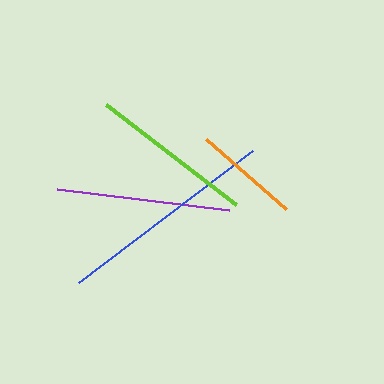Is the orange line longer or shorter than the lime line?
The lime line is longer than the orange line.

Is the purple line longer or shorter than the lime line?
The purple line is longer than the lime line.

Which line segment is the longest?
The blue line is the longest at approximately 218 pixels.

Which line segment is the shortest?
The orange line is the shortest at approximately 106 pixels.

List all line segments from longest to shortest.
From longest to shortest: blue, purple, lime, orange.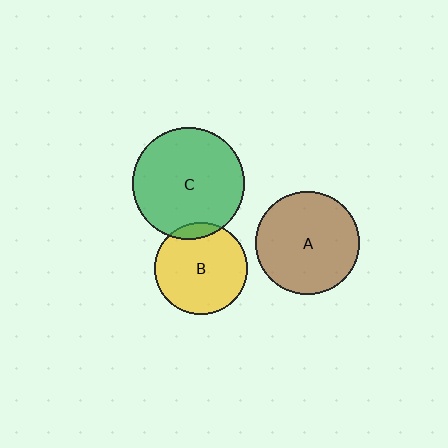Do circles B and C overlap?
Yes.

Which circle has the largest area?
Circle C (green).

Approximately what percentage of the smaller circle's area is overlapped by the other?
Approximately 10%.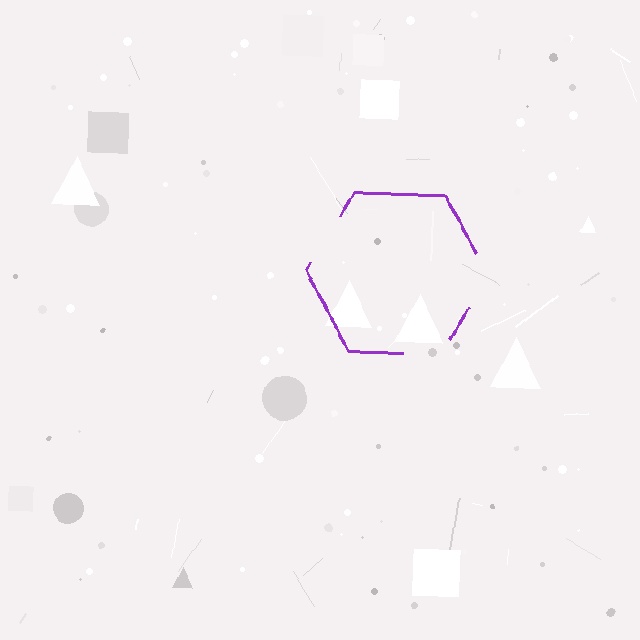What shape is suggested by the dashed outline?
The dashed outline suggests a hexagon.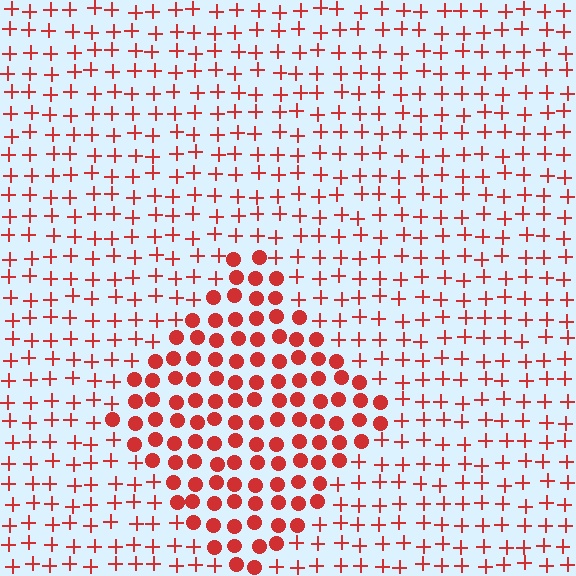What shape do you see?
I see a diamond.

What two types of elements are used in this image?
The image uses circles inside the diamond region and plus signs outside it.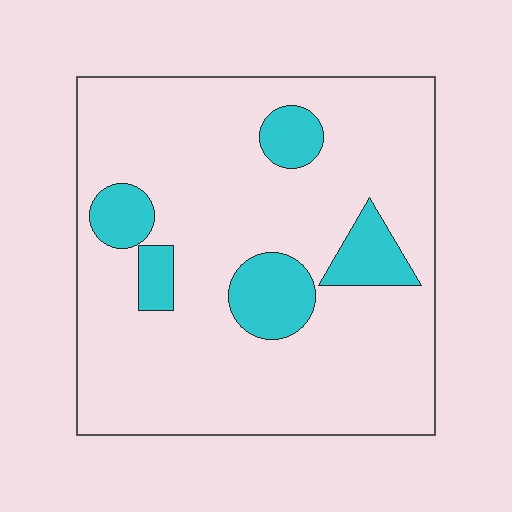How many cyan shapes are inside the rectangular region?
5.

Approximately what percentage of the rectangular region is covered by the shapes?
Approximately 15%.